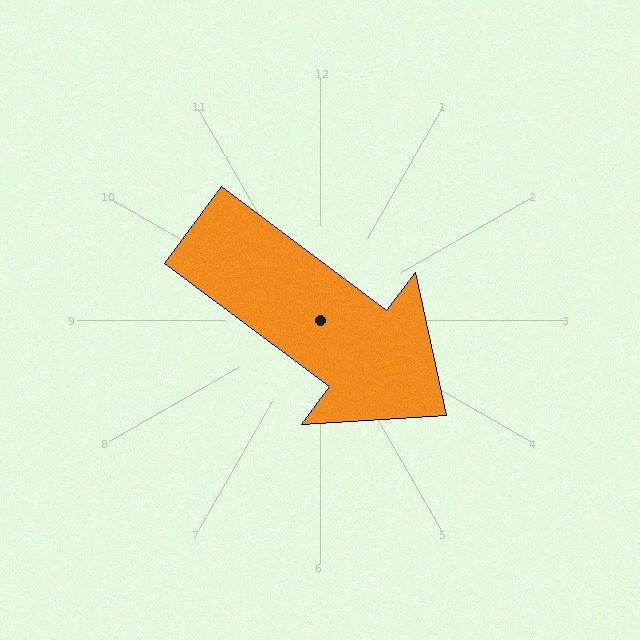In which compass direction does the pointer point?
Southeast.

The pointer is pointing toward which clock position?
Roughly 4 o'clock.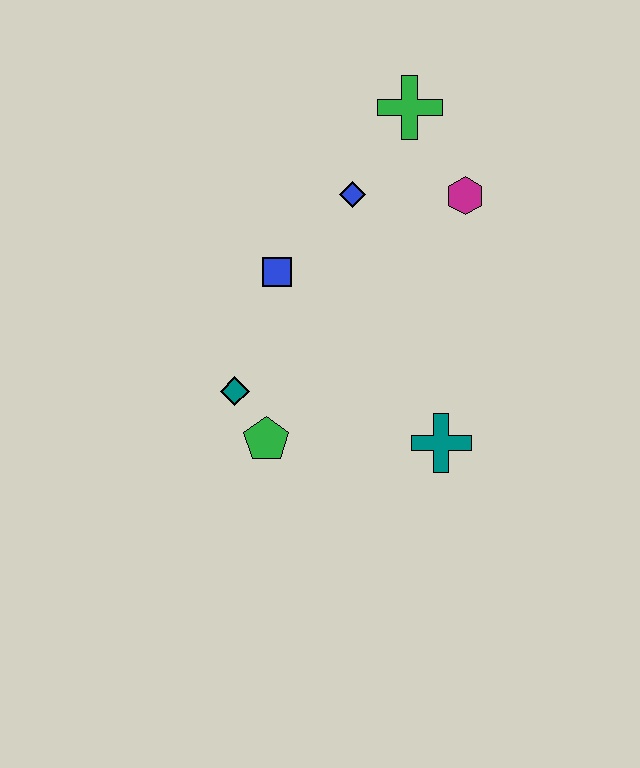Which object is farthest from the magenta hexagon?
The green pentagon is farthest from the magenta hexagon.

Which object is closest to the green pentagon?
The teal diamond is closest to the green pentagon.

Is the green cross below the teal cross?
No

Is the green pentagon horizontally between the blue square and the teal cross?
No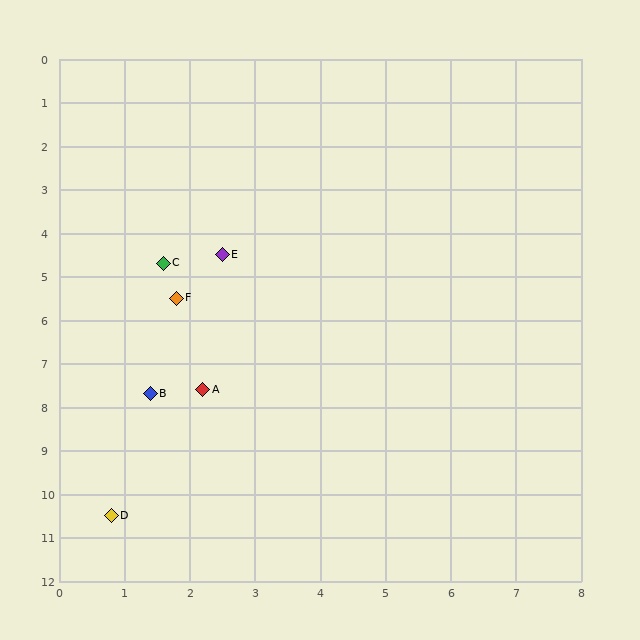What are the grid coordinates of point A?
Point A is at approximately (2.2, 7.6).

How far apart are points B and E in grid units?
Points B and E are about 3.4 grid units apart.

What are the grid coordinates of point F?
Point F is at approximately (1.8, 5.5).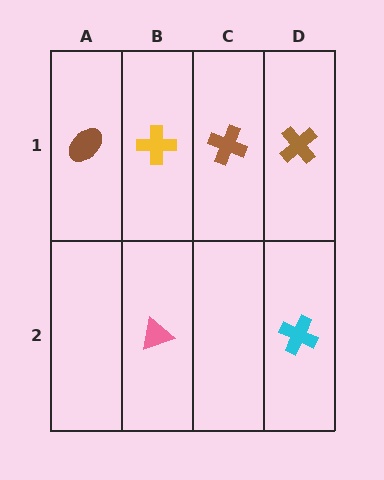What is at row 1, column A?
A brown ellipse.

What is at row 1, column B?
A yellow cross.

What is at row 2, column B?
A pink triangle.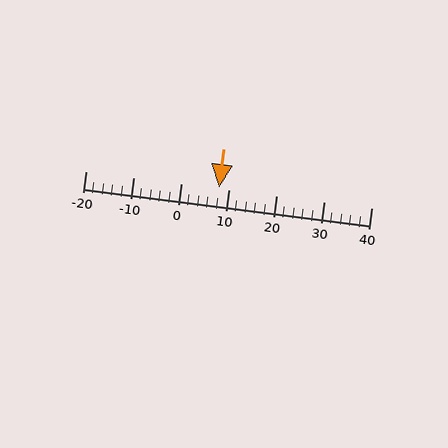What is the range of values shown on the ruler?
The ruler shows values from -20 to 40.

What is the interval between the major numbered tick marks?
The major tick marks are spaced 10 units apart.